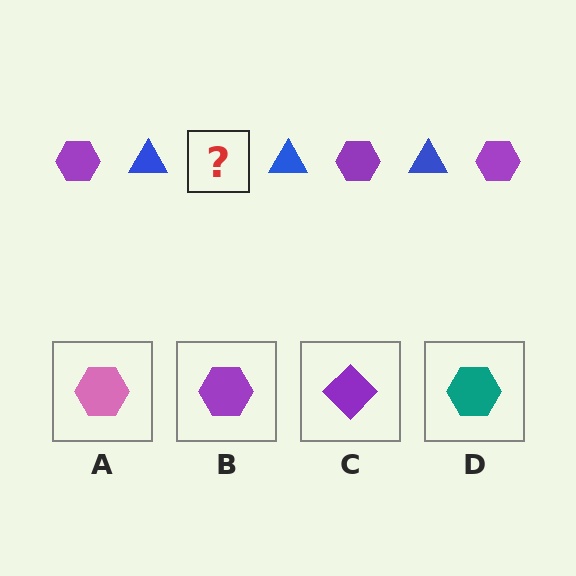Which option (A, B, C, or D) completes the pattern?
B.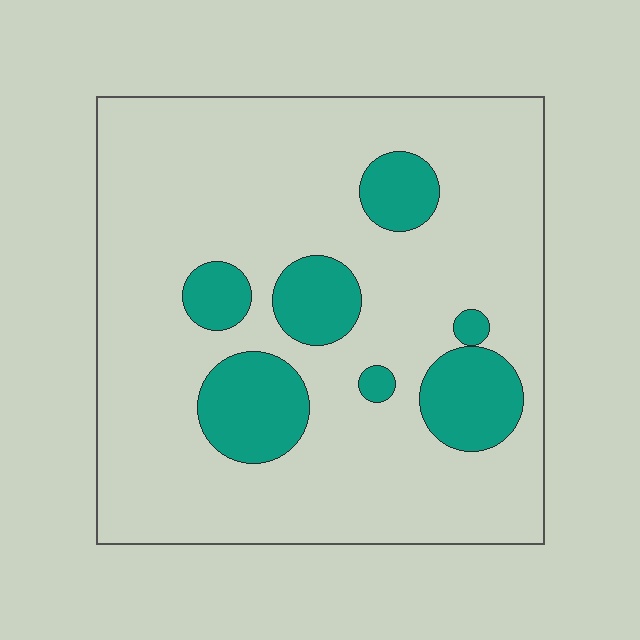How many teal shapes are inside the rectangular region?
7.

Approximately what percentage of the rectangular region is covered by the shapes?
Approximately 20%.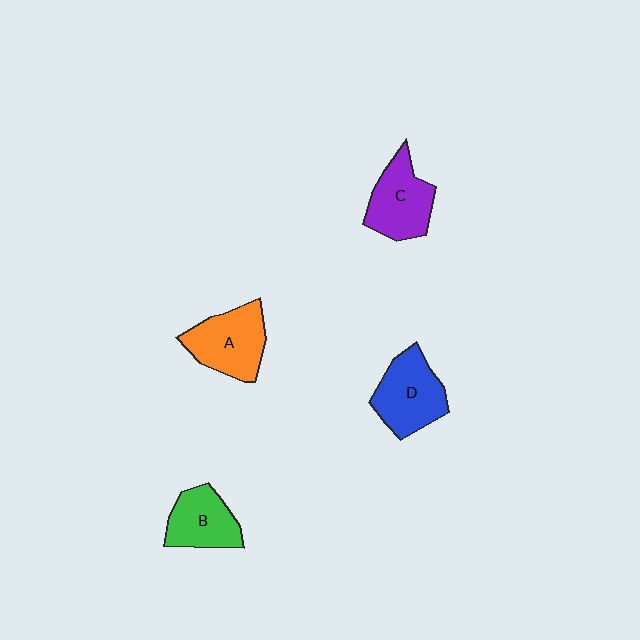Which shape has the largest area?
Shape A (orange).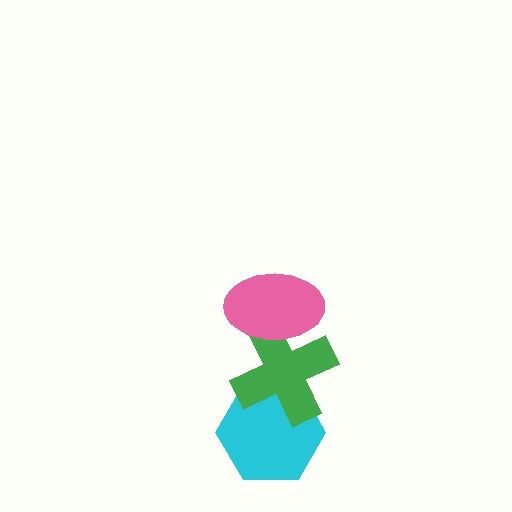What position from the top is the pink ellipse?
The pink ellipse is 1st from the top.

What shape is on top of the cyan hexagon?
The green cross is on top of the cyan hexagon.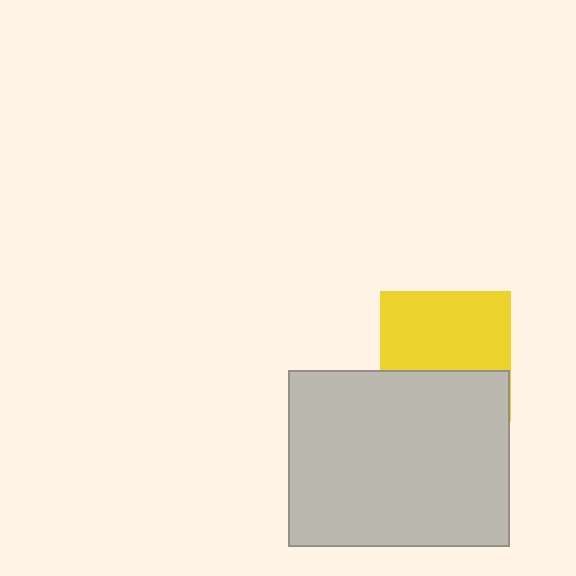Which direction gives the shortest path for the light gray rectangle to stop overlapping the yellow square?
Moving down gives the shortest separation.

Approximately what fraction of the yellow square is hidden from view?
Roughly 39% of the yellow square is hidden behind the light gray rectangle.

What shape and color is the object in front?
The object in front is a light gray rectangle.